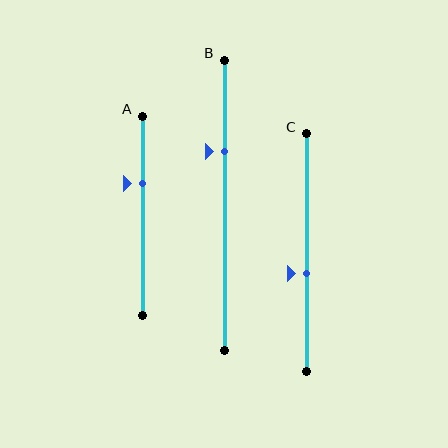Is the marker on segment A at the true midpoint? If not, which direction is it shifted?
No, the marker on segment A is shifted upward by about 16% of the segment length.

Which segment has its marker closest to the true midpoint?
Segment C has its marker closest to the true midpoint.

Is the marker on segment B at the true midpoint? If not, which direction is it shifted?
No, the marker on segment B is shifted upward by about 19% of the segment length.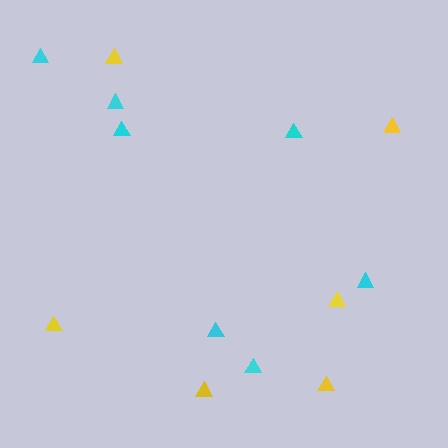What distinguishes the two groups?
There are 2 groups: one group of yellow triangles (6) and one group of cyan triangles (7).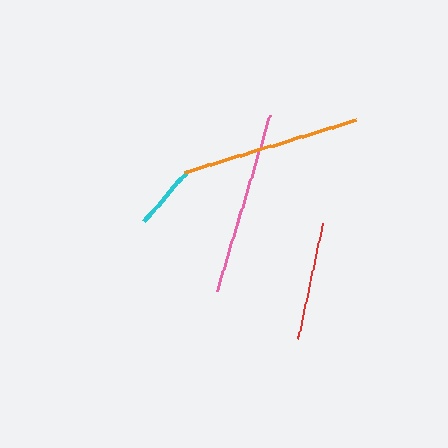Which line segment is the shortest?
The cyan line is the shortest at approximately 67 pixels.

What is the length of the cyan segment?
The cyan segment is approximately 67 pixels long.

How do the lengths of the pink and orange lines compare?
The pink and orange lines are approximately the same length.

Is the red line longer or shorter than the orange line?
The orange line is longer than the red line.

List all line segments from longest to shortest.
From longest to shortest: pink, orange, red, cyan.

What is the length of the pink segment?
The pink segment is approximately 184 pixels long.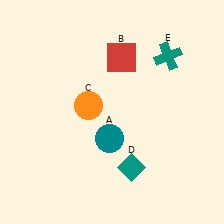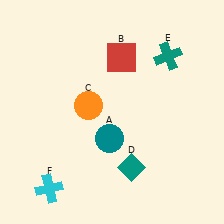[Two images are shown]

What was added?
A cyan cross (F) was added in Image 2.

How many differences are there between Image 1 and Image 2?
There is 1 difference between the two images.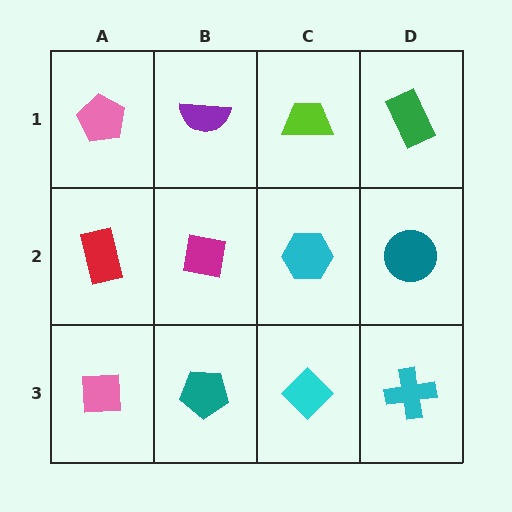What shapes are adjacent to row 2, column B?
A purple semicircle (row 1, column B), a teal pentagon (row 3, column B), a red rectangle (row 2, column A), a cyan hexagon (row 2, column C).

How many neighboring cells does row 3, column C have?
3.